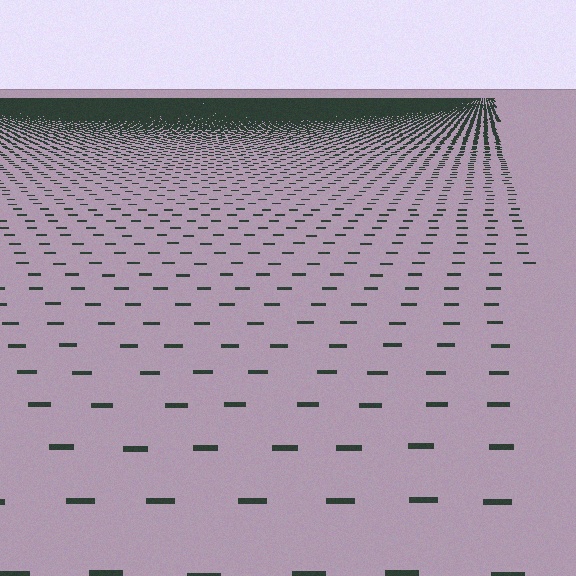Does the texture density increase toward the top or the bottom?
Density increases toward the top.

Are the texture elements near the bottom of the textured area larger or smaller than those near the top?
Larger. Near the bottom, elements are closer to the viewer and appear at a bigger on-screen size.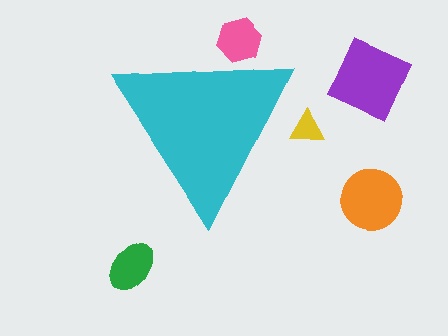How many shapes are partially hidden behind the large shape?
2 shapes are partially hidden.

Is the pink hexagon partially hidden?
Yes, the pink hexagon is partially hidden behind the cyan triangle.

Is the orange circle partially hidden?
No, the orange circle is fully visible.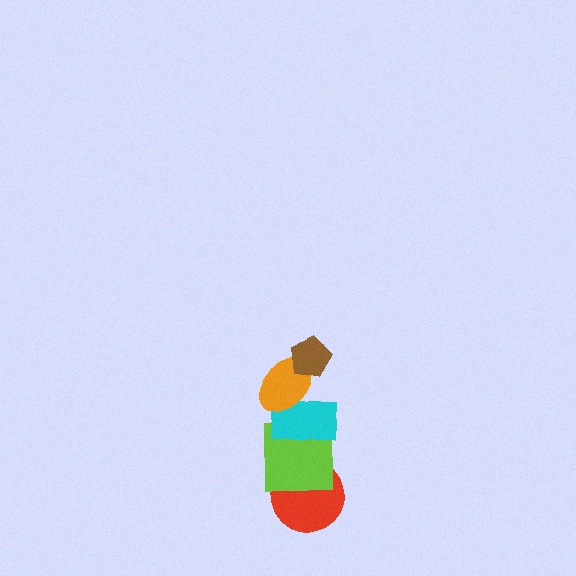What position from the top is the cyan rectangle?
The cyan rectangle is 3rd from the top.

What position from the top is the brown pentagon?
The brown pentagon is 1st from the top.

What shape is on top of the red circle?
The lime square is on top of the red circle.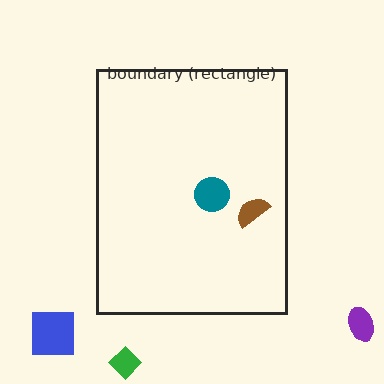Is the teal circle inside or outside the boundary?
Inside.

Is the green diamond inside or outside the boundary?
Outside.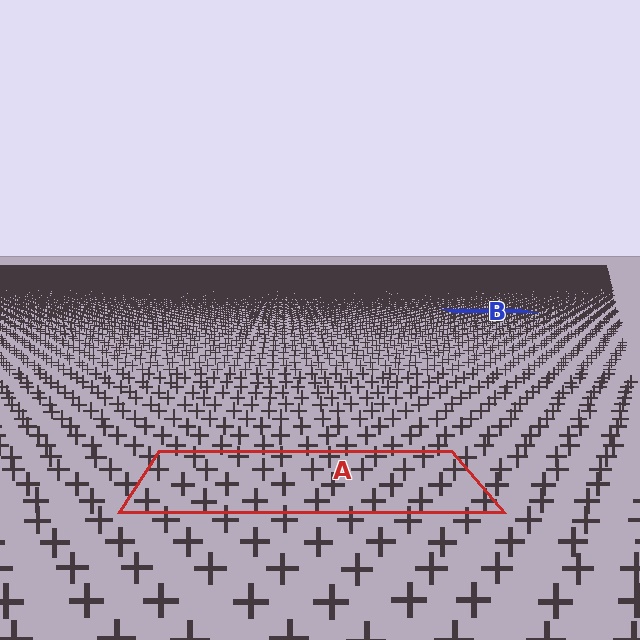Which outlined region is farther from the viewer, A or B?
Region B is farther from the viewer — the texture elements inside it appear smaller and more densely packed.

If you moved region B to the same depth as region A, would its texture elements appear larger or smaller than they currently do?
They would appear larger. At a closer depth, the same texture elements are projected at a bigger on-screen size.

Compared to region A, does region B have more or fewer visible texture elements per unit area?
Region B has more texture elements per unit area — they are packed more densely because it is farther away.